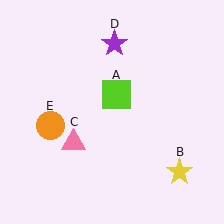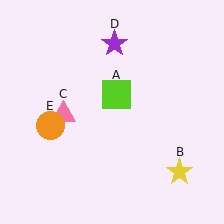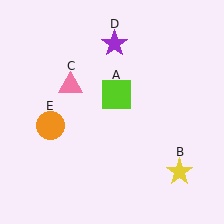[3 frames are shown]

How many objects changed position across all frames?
1 object changed position: pink triangle (object C).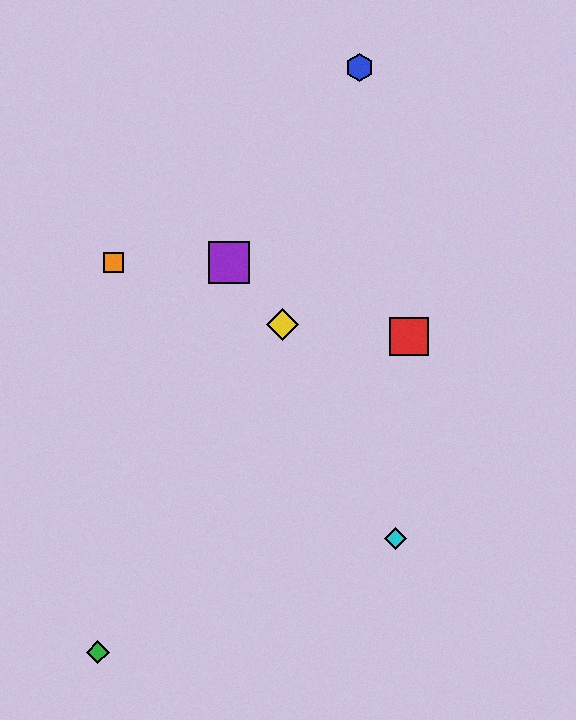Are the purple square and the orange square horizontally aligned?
Yes, both are at y≈263.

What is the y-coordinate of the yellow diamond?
The yellow diamond is at y≈325.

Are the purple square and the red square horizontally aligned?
No, the purple square is at y≈263 and the red square is at y≈336.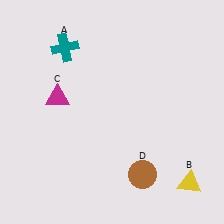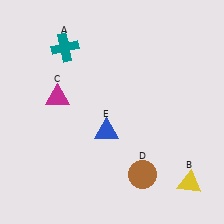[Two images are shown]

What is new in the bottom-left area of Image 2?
A blue triangle (E) was added in the bottom-left area of Image 2.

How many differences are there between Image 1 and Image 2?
There is 1 difference between the two images.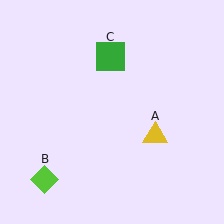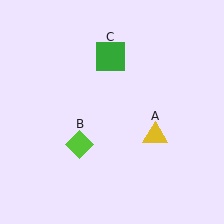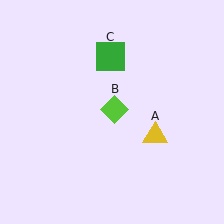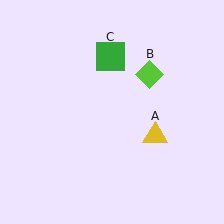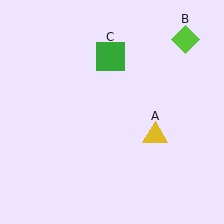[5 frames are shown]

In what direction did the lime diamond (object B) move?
The lime diamond (object B) moved up and to the right.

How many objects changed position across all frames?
1 object changed position: lime diamond (object B).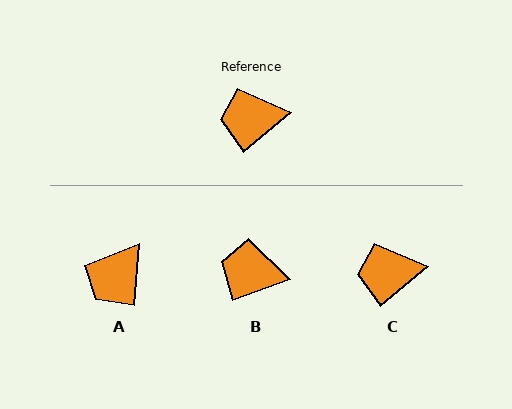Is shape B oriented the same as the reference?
No, it is off by about 20 degrees.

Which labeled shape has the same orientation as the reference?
C.